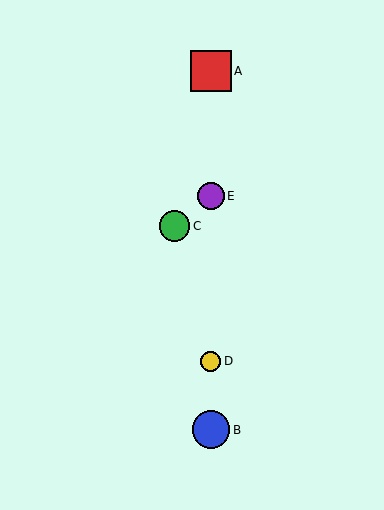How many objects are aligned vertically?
4 objects (A, B, D, E) are aligned vertically.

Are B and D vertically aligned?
Yes, both are at x≈211.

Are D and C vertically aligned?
No, D is at x≈211 and C is at x≈174.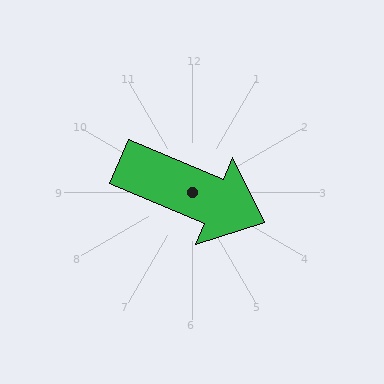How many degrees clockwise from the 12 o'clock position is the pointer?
Approximately 113 degrees.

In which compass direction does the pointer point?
Southeast.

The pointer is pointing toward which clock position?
Roughly 4 o'clock.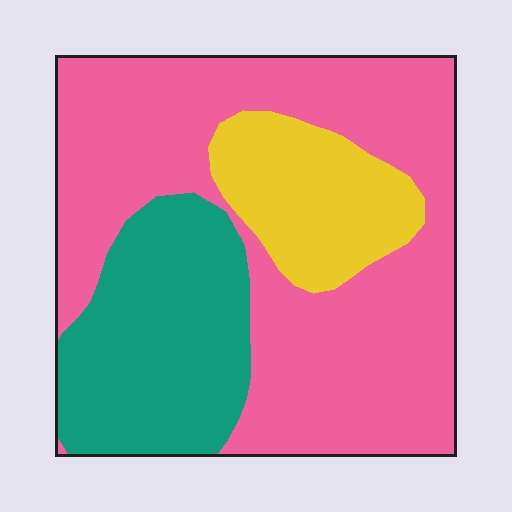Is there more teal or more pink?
Pink.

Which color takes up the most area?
Pink, at roughly 60%.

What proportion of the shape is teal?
Teal takes up between a sixth and a third of the shape.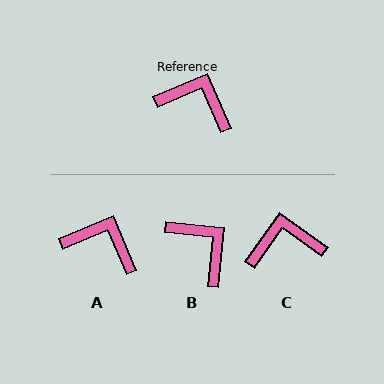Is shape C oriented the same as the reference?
No, it is off by about 32 degrees.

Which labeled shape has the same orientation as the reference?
A.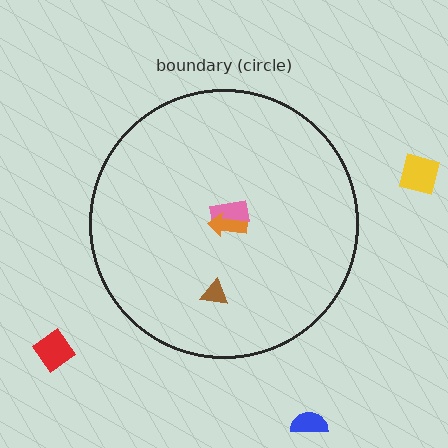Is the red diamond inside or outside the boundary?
Outside.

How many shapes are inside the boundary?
3 inside, 3 outside.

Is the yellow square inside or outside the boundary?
Outside.